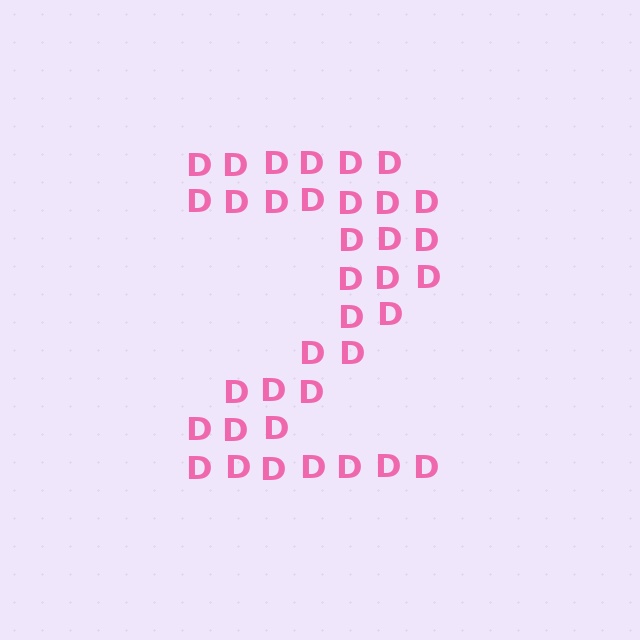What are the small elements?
The small elements are letter D's.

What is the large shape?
The large shape is the digit 2.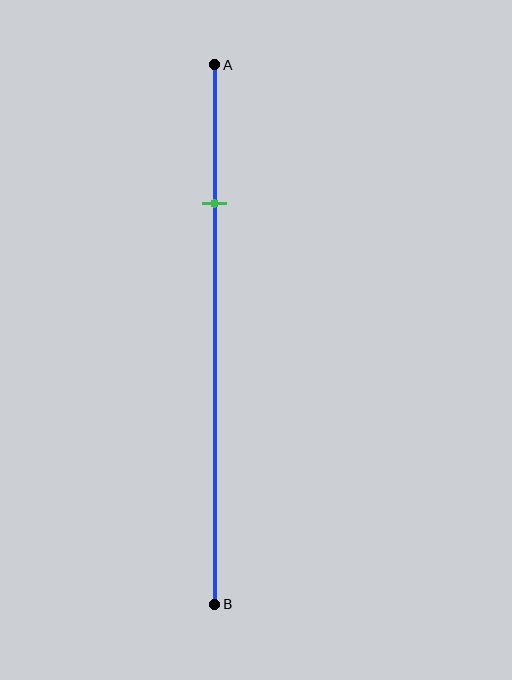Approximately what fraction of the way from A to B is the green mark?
The green mark is approximately 25% of the way from A to B.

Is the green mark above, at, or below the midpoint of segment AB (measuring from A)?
The green mark is above the midpoint of segment AB.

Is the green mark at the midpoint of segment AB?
No, the mark is at about 25% from A, not at the 50% midpoint.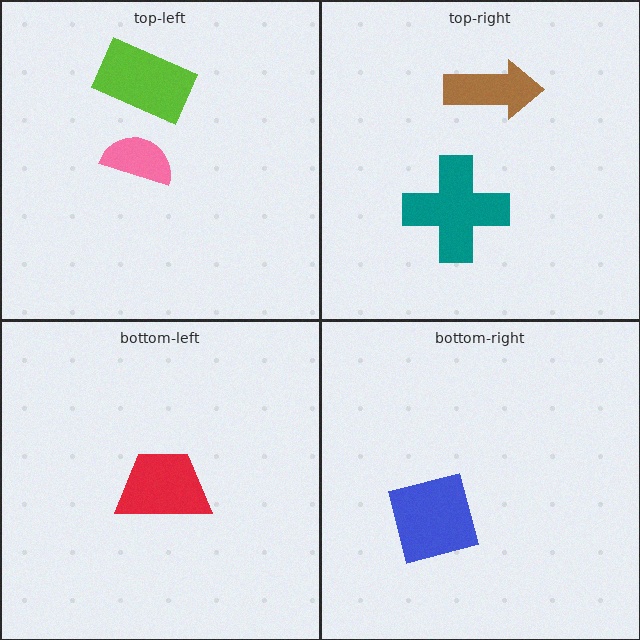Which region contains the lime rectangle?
The top-left region.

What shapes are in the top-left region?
The lime rectangle, the pink semicircle.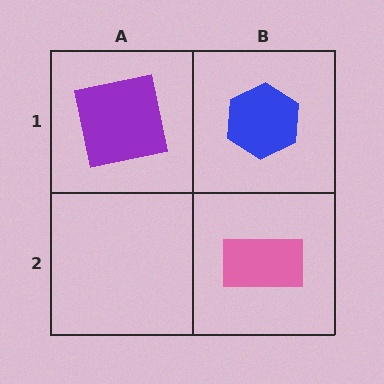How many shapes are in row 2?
1 shape.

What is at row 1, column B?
A blue hexagon.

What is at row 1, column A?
A purple square.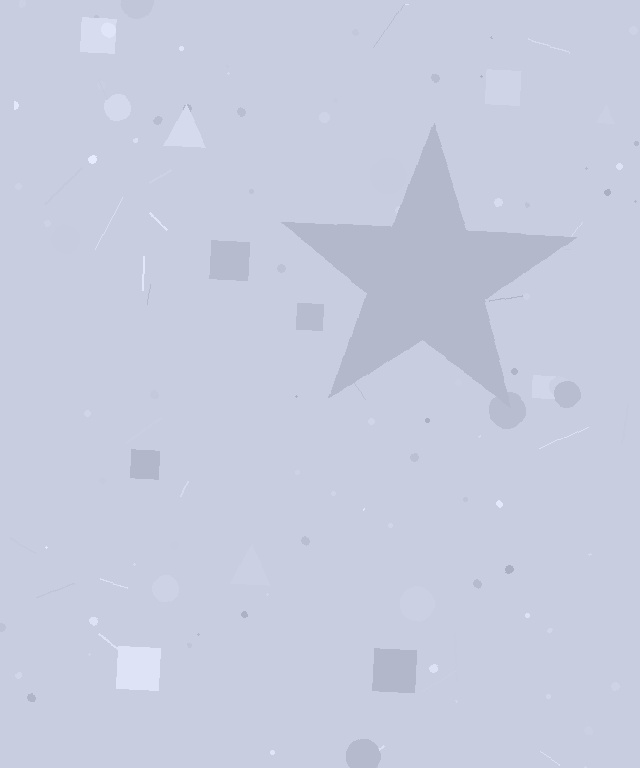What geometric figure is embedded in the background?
A star is embedded in the background.